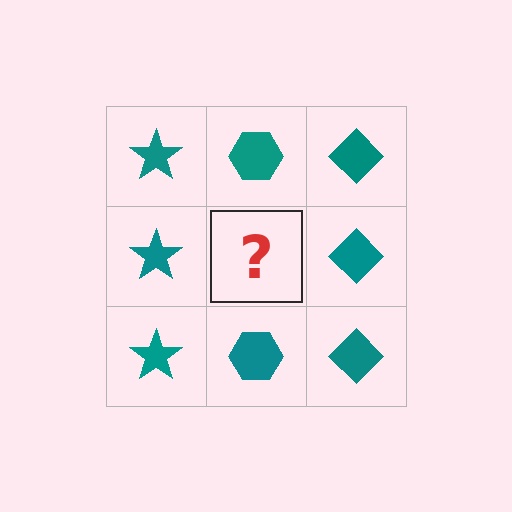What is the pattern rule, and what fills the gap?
The rule is that each column has a consistent shape. The gap should be filled with a teal hexagon.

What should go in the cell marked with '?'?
The missing cell should contain a teal hexagon.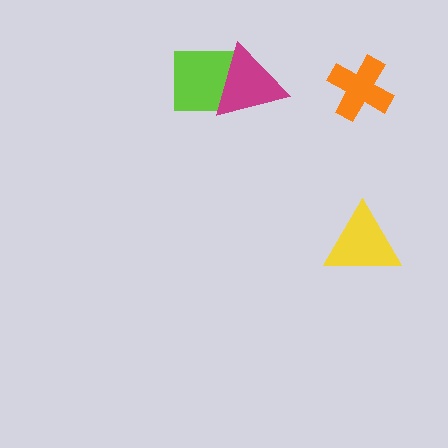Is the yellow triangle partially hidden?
No, no other shape covers it.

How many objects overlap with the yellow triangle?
0 objects overlap with the yellow triangle.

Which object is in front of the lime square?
The magenta triangle is in front of the lime square.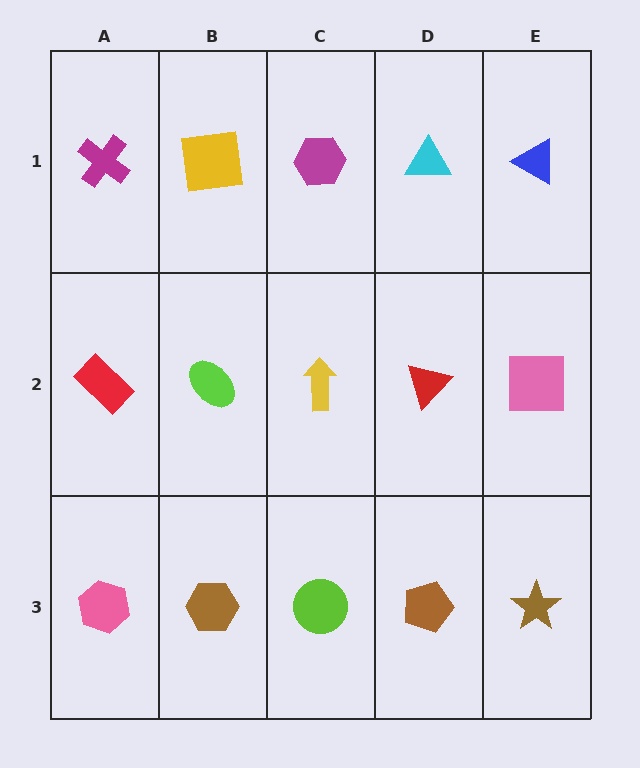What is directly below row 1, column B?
A lime ellipse.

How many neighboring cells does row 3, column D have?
3.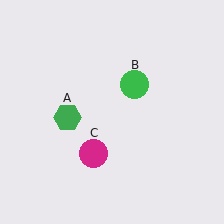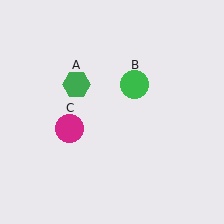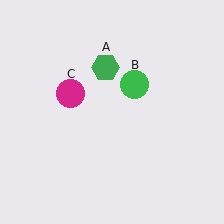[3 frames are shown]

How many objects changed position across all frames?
2 objects changed position: green hexagon (object A), magenta circle (object C).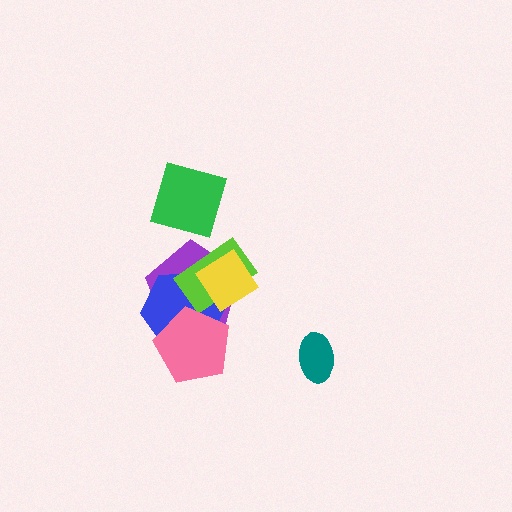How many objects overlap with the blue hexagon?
4 objects overlap with the blue hexagon.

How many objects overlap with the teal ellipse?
0 objects overlap with the teal ellipse.